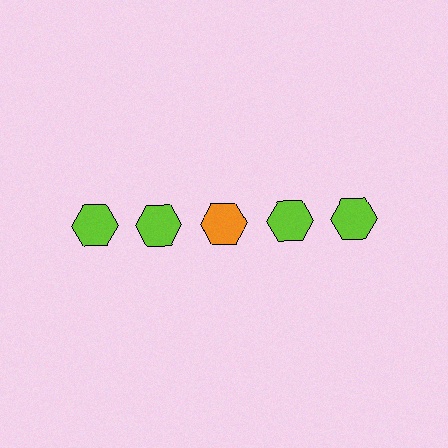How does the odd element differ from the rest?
It has a different color: orange instead of lime.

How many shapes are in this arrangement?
There are 5 shapes arranged in a grid pattern.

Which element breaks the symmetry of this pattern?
The orange hexagon in the top row, center column breaks the symmetry. All other shapes are lime hexagons.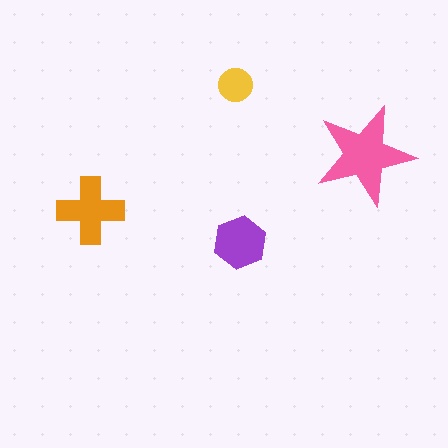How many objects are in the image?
There are 4 objects in the image.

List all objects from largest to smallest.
The pink star, the orange cross, the purple hexagon, the yellow circle.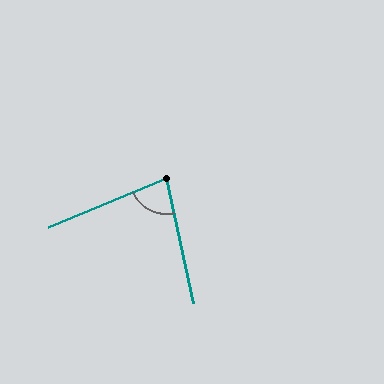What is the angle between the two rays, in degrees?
Approximately 80 degrees.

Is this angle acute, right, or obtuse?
It is acute.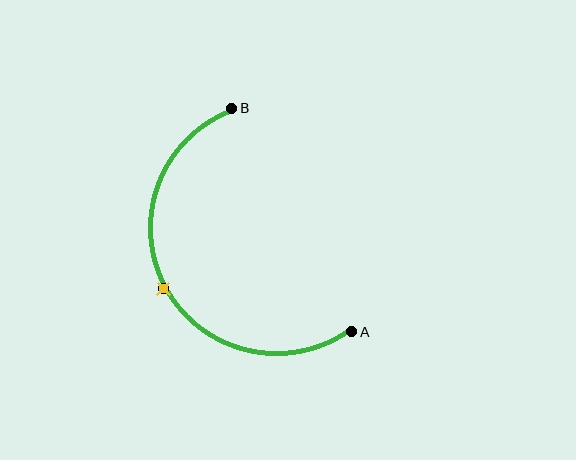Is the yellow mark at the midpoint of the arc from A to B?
Yes. The yellow mark lies on the arc at equal arc-length from both A and B — it is the arc midpoint.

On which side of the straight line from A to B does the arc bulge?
The arc bulges to the left of the straight line connecting A and B.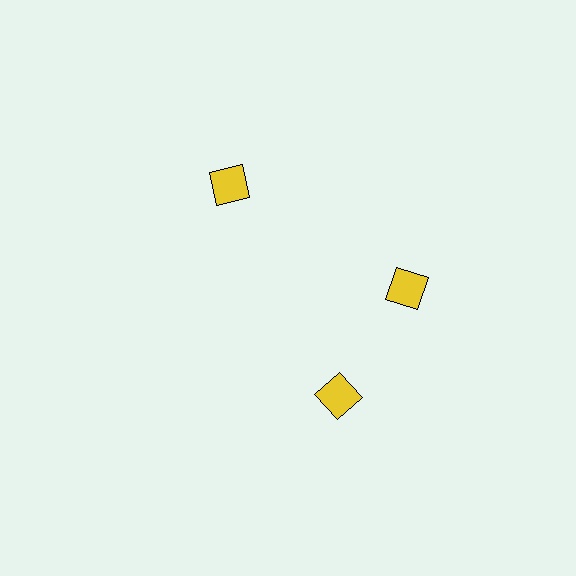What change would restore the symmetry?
The symmetry would be restored by rotating it back into even spacing with its neighbors so that all 3 diamonds sit at equal angles and equal distance from the center.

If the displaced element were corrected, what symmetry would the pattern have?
It would have 3-fold rotational symmetry — the pattern would map onto itself every 120 degrees.